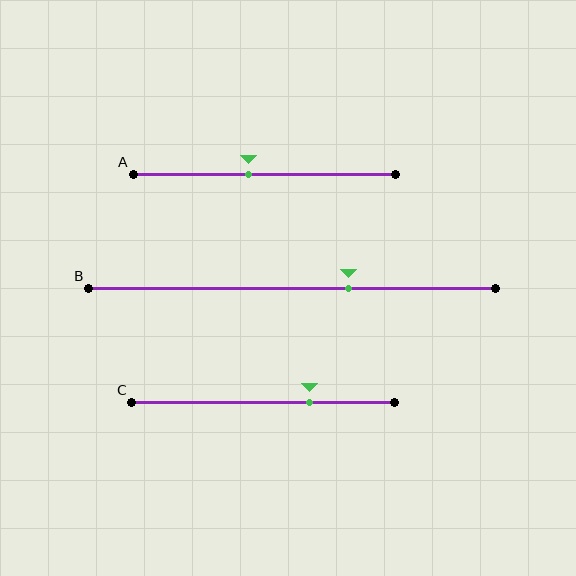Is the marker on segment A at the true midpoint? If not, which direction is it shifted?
No, the marker on segment A is shifted to the left by about 6% of the segment length.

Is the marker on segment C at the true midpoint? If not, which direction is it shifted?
No, the marker on segment C is shifted to the right by about 18% of the segment length.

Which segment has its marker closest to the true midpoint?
Segment A has its marker closest to the true midpoint.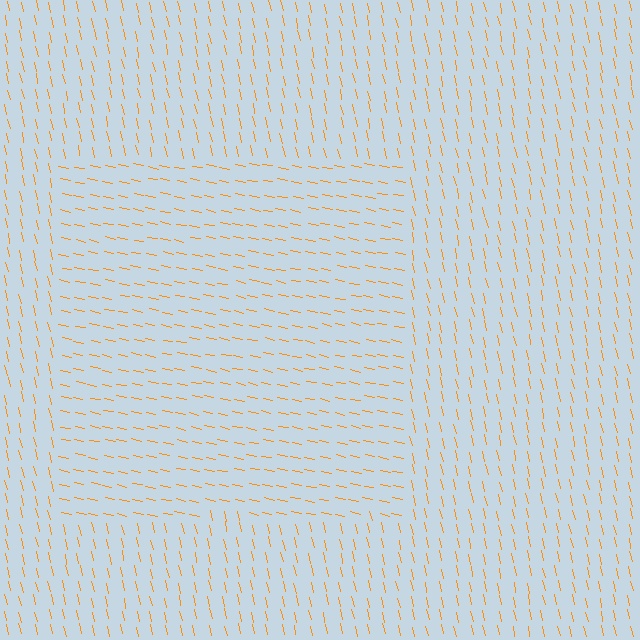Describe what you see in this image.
The image is filled with small orange line segments. A rectangle region in the image has lines oriented differently from the surrounding lines, creating a visible texture boundary.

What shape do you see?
I see a rectangle.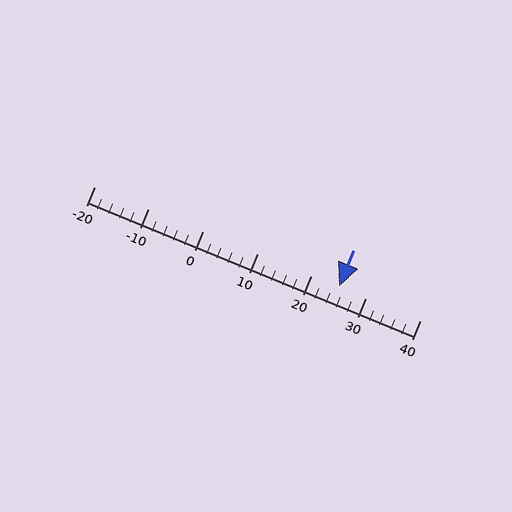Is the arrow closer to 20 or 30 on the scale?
The arrow is closer to 30.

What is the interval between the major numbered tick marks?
The major tick marks are spaced 10 units apart.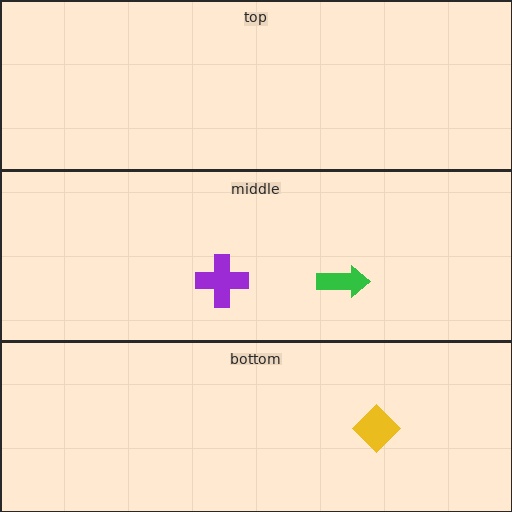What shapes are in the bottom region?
The yellow diamond.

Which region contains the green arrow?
The middle region.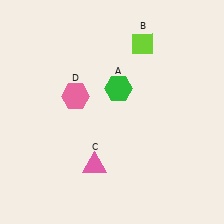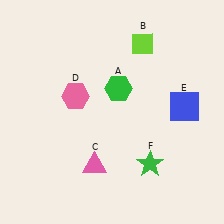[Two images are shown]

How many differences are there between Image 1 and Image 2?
There are 2 differences between the two images.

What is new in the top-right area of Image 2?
A blue square (E) was added in the top-right area of Image 2.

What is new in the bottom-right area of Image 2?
A green star (F) was added in the bottom-right area of Image 2.